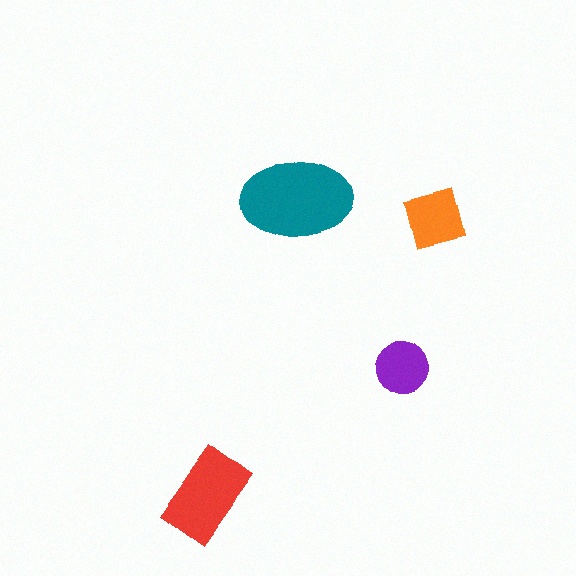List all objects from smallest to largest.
The purple circle, the orange square, the red rectangle, the teal ellipse.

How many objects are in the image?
There are 4 objects in the image.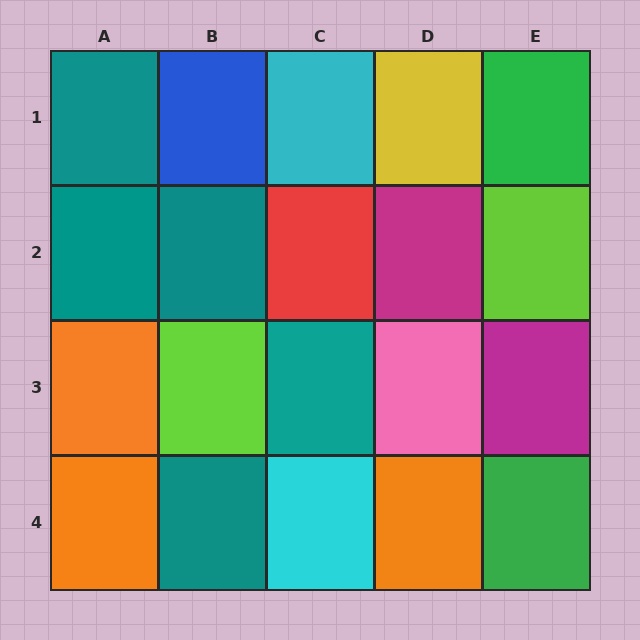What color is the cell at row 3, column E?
Magenta.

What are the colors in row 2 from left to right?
Teal, teal, red, magenta, lime.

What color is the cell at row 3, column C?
Teal.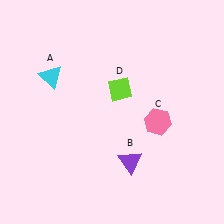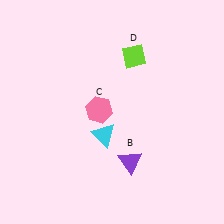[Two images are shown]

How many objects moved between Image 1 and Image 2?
3 objects moved between the two images.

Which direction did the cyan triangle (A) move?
The cyan triangle (A) moved down.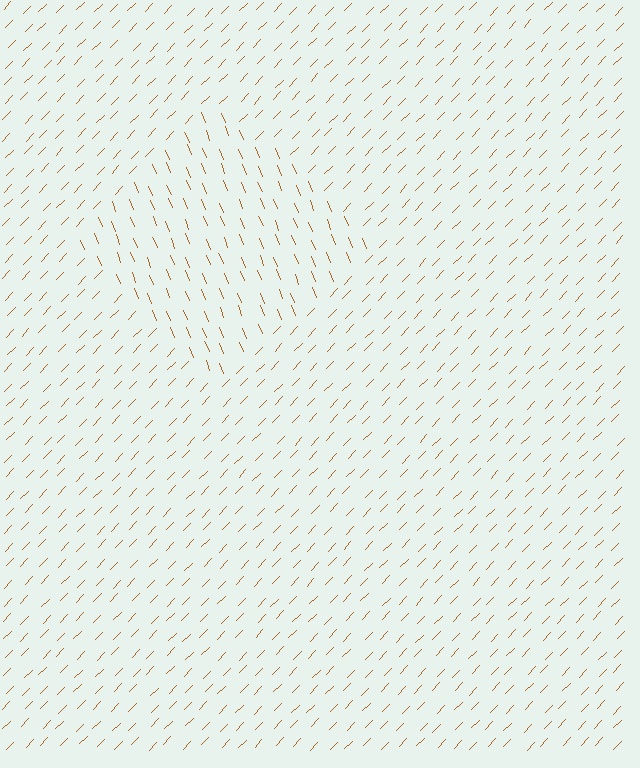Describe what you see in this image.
The image is filled with small brown line segments. A diamond region in the image has lines oriented differently from the surrounding lines, creating a visible texture boundary.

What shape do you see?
I see a diamond.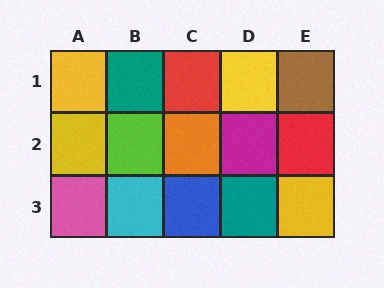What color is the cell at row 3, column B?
Cyan.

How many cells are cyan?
1 cell is cyan.